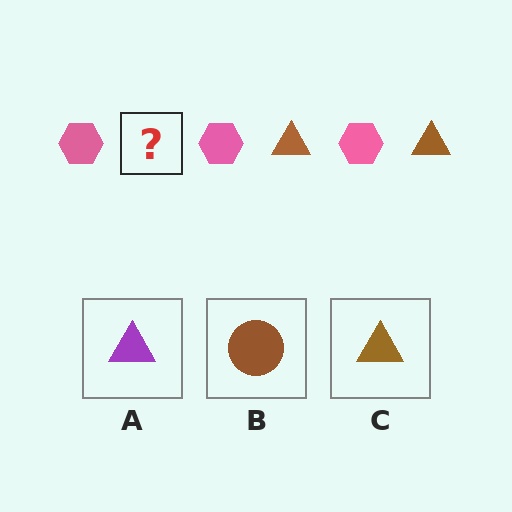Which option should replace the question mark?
Option C.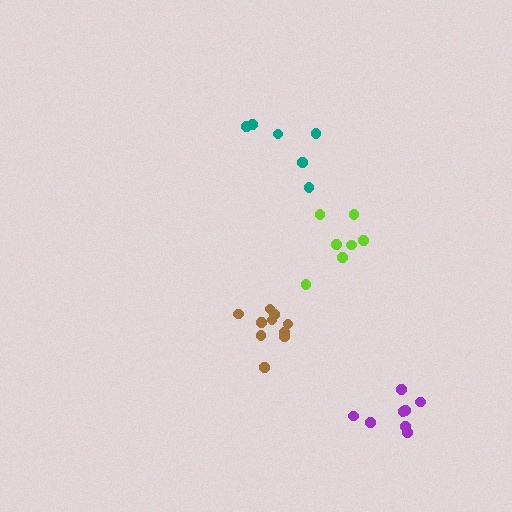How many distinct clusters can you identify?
There are 4 distinct clusters.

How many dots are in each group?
Group 1: 7 dots, Group 2: 7 dots, Group 3: 8 dots, Group 4: 11 dots (33 total).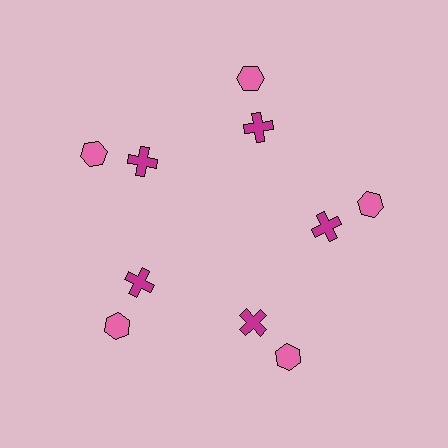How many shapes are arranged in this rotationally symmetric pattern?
There are 10 shapes, arranged in 5 groups of 2.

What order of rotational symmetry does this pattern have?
This pattern has 5-fold rotational symmetry.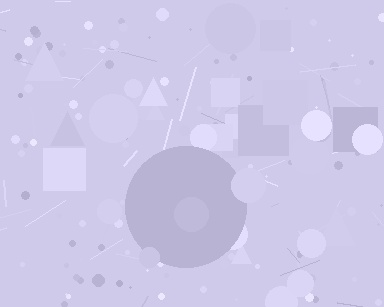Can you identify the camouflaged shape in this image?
The camouflaged shape is a circle.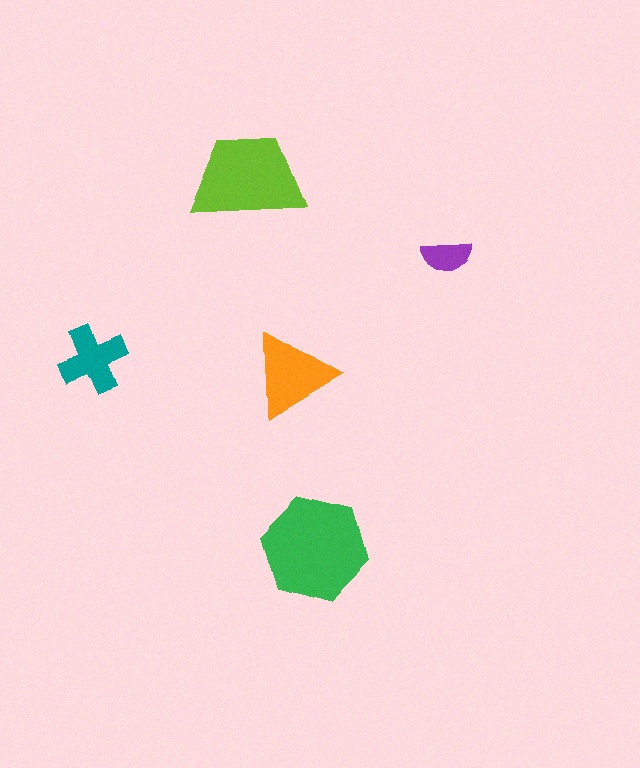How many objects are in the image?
There are 5 objects in the image.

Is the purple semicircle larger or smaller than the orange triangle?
Smaller.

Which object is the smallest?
The purple semicircle.